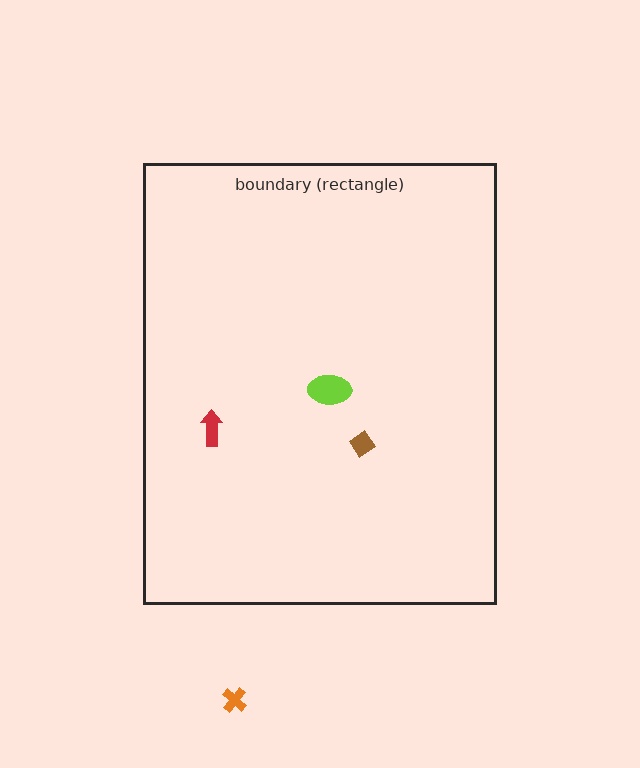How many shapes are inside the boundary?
3 inside, 1 outside.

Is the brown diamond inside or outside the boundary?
Inside.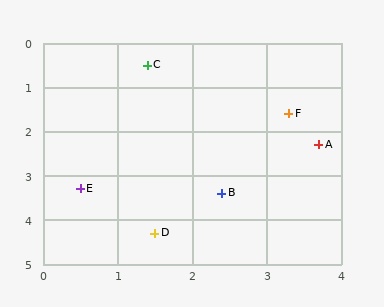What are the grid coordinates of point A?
Point A is at approximately (3.7, 2.3).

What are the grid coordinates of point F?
Point F is at approximately (3.3, 1.6).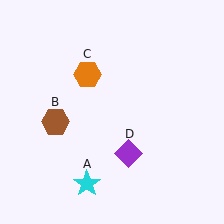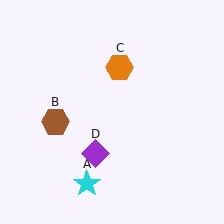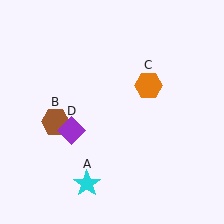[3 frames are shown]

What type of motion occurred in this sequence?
The orange hexagon (object C), purple diamond (object D) rotated clockwise around the center of the scene.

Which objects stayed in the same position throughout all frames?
Cyan star (object A) and brown hexagon (object B) remained stationary.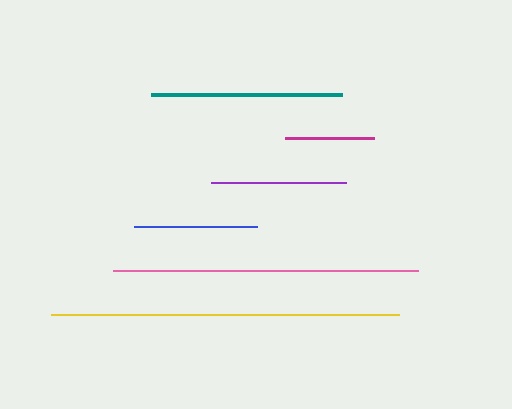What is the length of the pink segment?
The pink segment is approximately 305 pixels long.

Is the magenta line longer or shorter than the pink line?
The pink line is longer than the magenta line.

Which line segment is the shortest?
The magenta line is the shortest at approximately 89 pixels.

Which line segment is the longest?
The yellow line is the longest at approximately 348 pixels.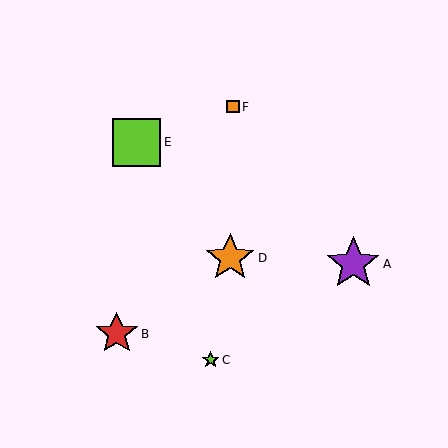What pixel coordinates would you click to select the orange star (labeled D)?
Click at (230, 258) to select the orange star D.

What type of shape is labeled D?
Shape D is an orange star.